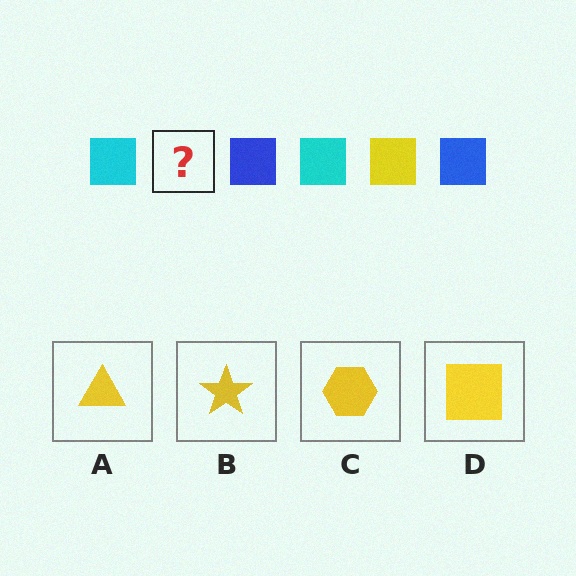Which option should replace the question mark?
Option D.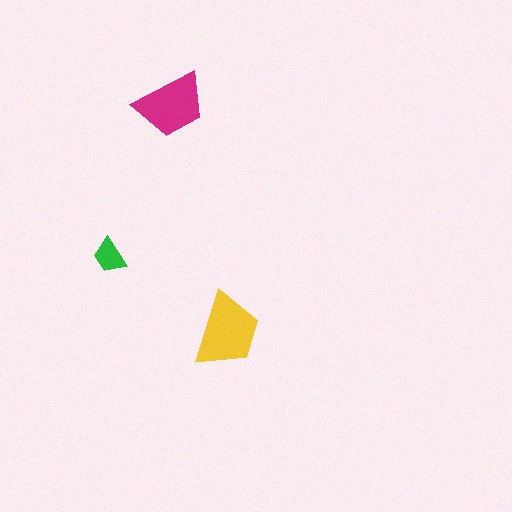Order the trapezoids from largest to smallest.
the yellow one, the magenta one, the green one.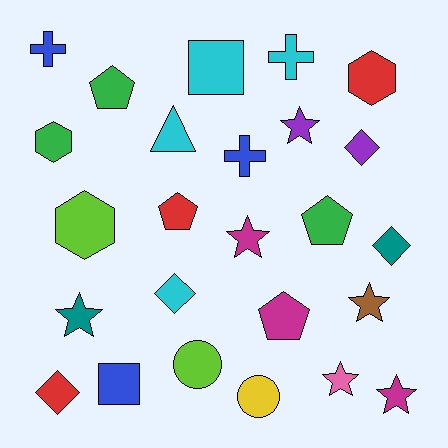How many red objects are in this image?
There are 3 red objects.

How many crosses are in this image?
There are 3 crosses.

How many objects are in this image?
There are 25 objects.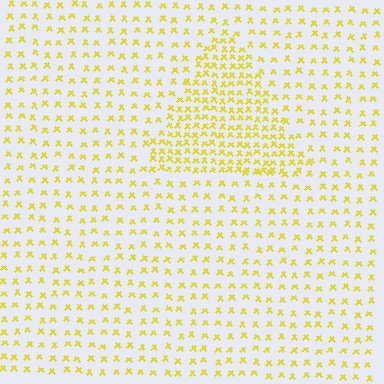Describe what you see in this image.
The image contains small yellow elements arranged at two different densities. A triangle-shaped region is visible where the elements are more densely packed than the surrounding area.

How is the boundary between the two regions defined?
The boundary is defined by a change in element density (approximately 2.1x ratio). All elements are the same color, size, and shape.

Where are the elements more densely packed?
The elements are more densely packed inside the triangle boundary.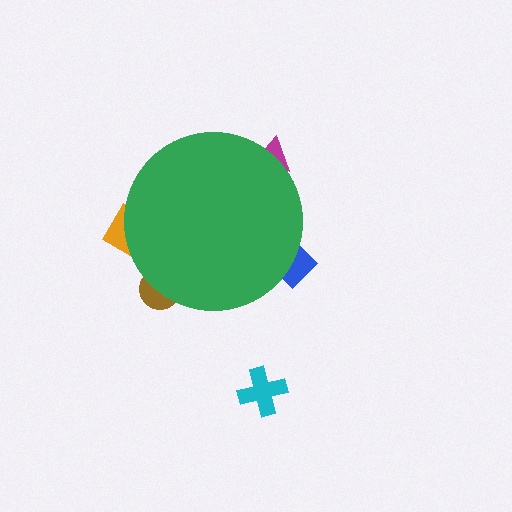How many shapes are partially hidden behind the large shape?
4 shapes are partially hidden.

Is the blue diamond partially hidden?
Yes, the blue diamond is partially hidden behind the green circle.